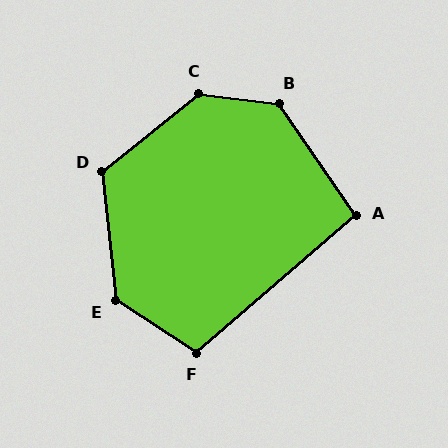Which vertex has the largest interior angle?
C, at approximately 134 degrees.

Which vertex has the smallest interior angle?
A, at approximately 96 degrees.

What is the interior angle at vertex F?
Approximately 106 degrees (obtuse).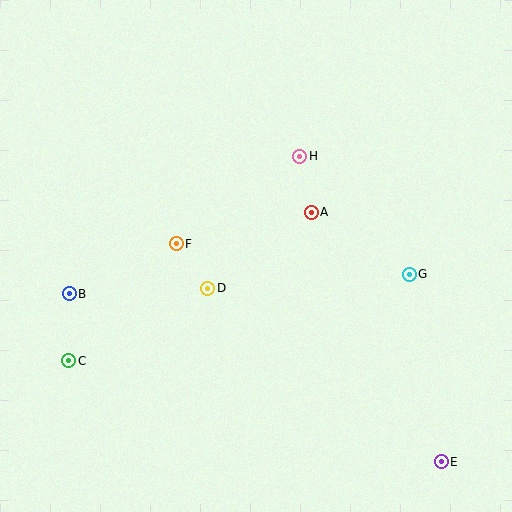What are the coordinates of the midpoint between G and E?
The midpoint between G and E is at (425, 368).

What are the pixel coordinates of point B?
Point B is at (69, 294).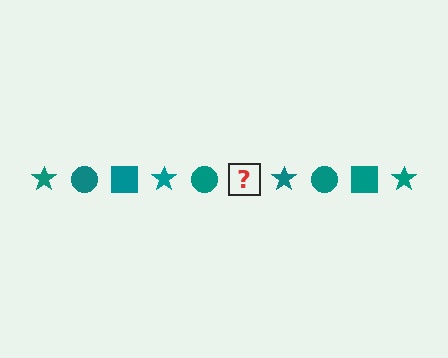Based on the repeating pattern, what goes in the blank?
The blank should be a teal square.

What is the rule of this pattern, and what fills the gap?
The rule is that the pattern cycles through star, circle, square shapes in teal. The gap should be filled with a teal square.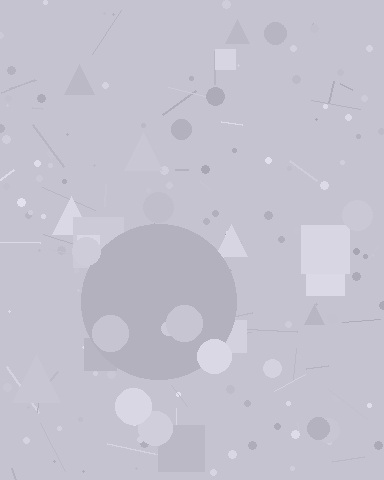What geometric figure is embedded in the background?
A circle is embedded in the background.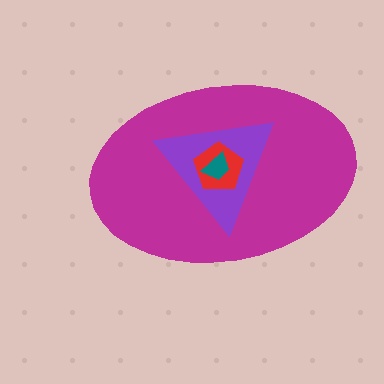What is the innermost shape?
The teal trapezoid.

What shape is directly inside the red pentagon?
The teal trapezoid.